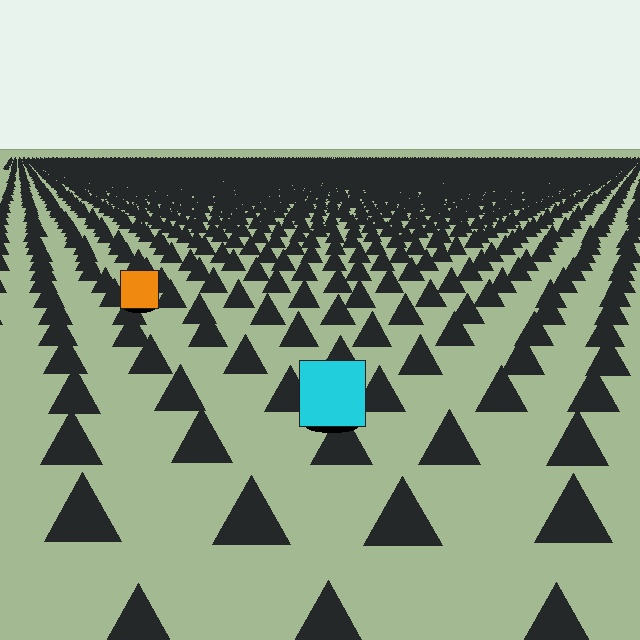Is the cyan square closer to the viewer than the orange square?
Yes. The cyan square is closer — you can tell from the texture gradient: the ground texture is coarser near it.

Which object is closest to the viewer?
The cyan square is closest. The texture marks near it are larger and more spread out.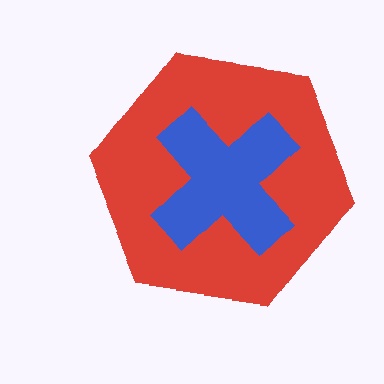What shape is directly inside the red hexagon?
The blue cross.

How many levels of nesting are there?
2.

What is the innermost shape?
The blue cross.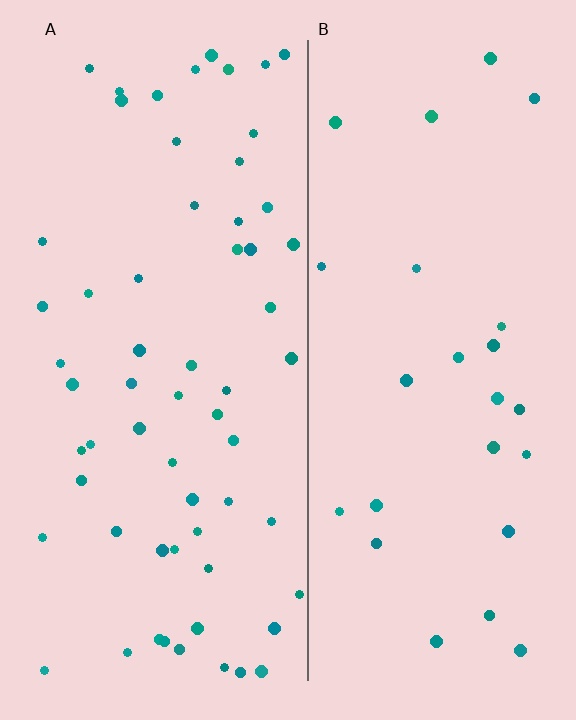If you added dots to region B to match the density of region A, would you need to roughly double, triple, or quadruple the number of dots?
Approximately double.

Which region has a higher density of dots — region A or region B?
A (the left).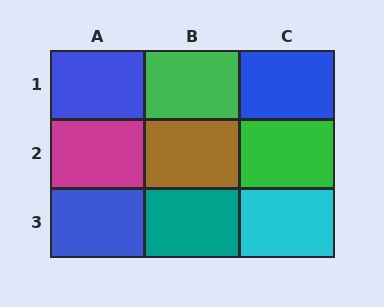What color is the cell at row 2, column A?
Magenta.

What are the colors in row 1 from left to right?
Blue, green, blue.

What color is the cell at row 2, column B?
Brown.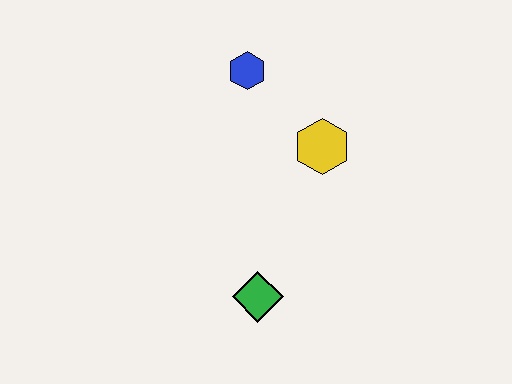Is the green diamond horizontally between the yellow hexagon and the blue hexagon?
Yes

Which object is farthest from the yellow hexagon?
The green diamond is farthest from the yellow hexagon.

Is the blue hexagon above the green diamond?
Yes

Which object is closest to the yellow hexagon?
The blue hexagon is closest to the yellow hexagon.